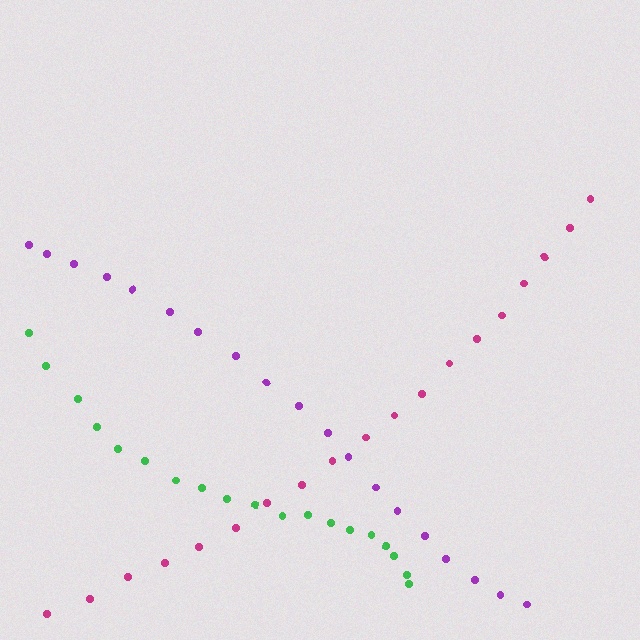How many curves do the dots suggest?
There are 3 distinct paths.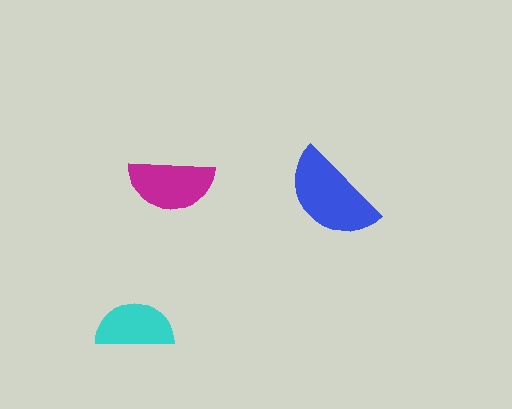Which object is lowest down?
The cyan semicircle is bottommost.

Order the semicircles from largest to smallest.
the blue one, the magenta one, the cyan one.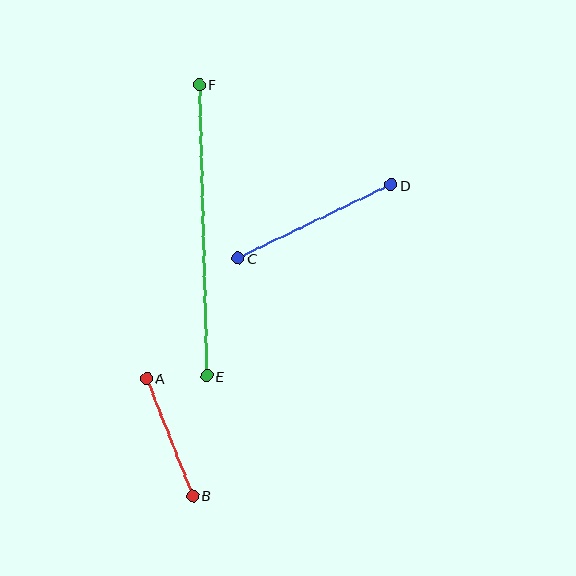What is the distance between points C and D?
The distance is approximately 170 pixels.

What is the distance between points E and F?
The distance is approximately 292 pixels.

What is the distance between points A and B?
The distance is approximately 126 pixels.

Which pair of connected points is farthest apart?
Points E and F are farthest apart.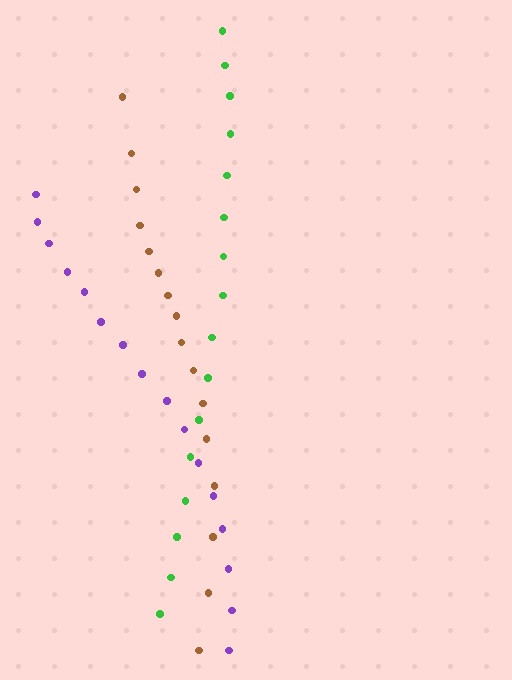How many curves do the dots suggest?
There are 3 distinct paths.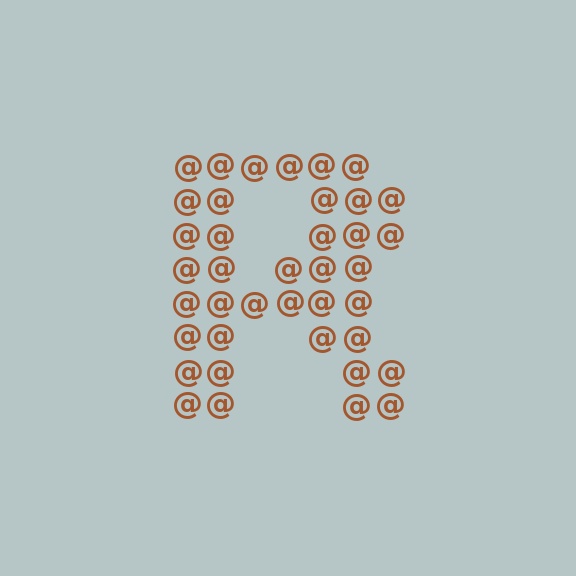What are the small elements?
The small elements are at signs.